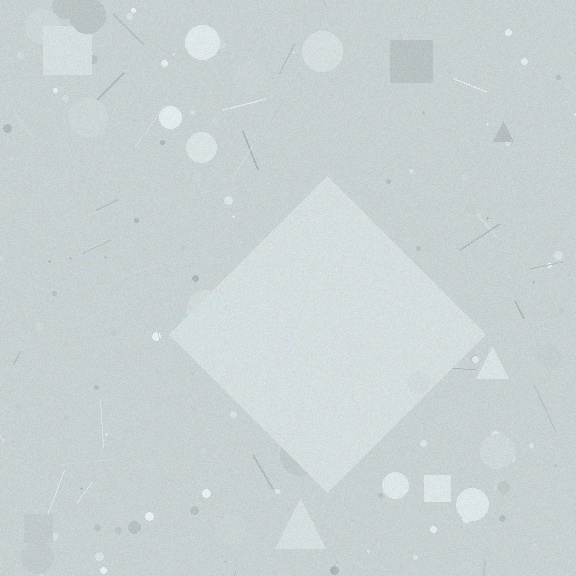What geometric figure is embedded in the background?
A diamond is embedded in the background.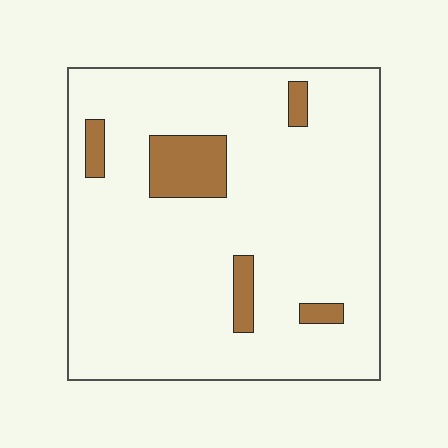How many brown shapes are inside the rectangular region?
5.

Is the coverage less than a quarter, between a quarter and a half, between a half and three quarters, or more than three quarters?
Less than a quarter.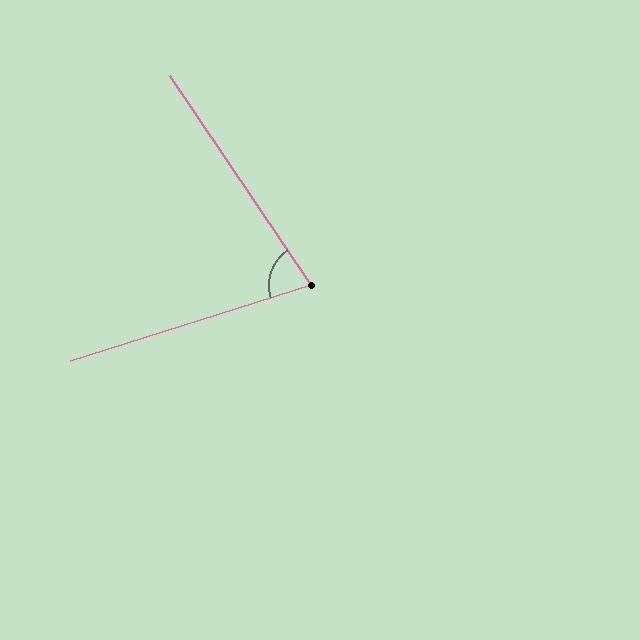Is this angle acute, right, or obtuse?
It is acute.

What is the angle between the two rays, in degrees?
Approximately 74 degrees.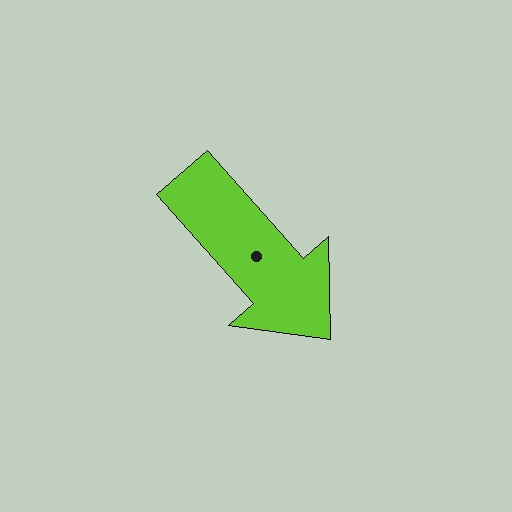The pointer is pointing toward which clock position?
Roughly 5 o'clock.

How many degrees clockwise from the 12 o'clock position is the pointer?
Approximately 138 degrees.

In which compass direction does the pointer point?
Southeast.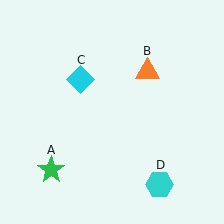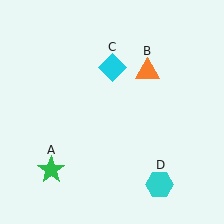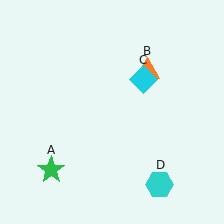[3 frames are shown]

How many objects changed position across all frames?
1 object changed position: cyan diamond (object C).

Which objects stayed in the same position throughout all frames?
Green star (object A) and orange triangle (object B) and cyan hexagon (object D) remained stationary.